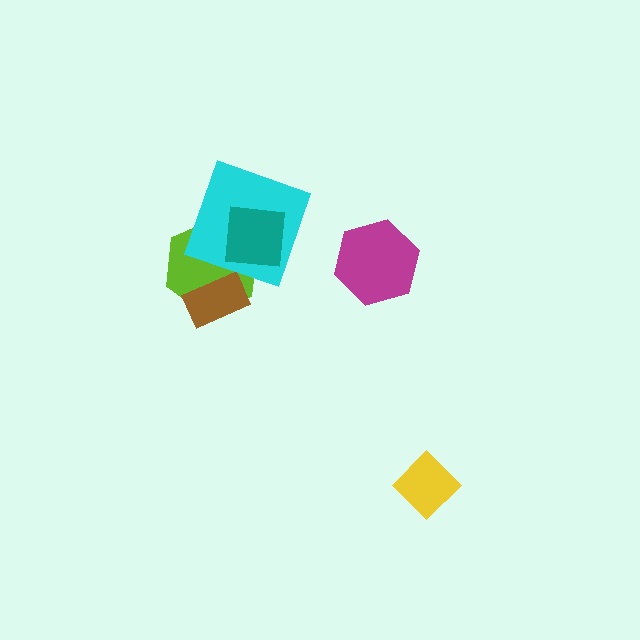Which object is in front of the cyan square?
The teal square is in front of the cyan square.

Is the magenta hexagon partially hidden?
No, no other shape covers it.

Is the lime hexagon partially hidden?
Yes, it is partially covered by another shape.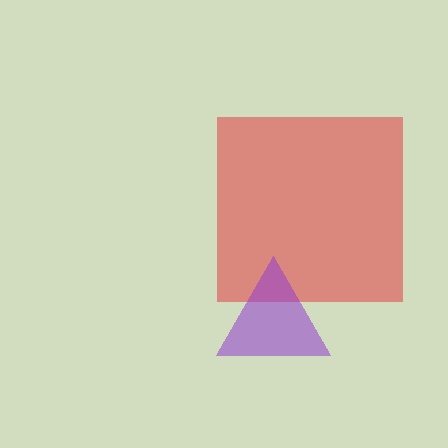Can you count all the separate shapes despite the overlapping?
Yes, there are 2 separate shapes.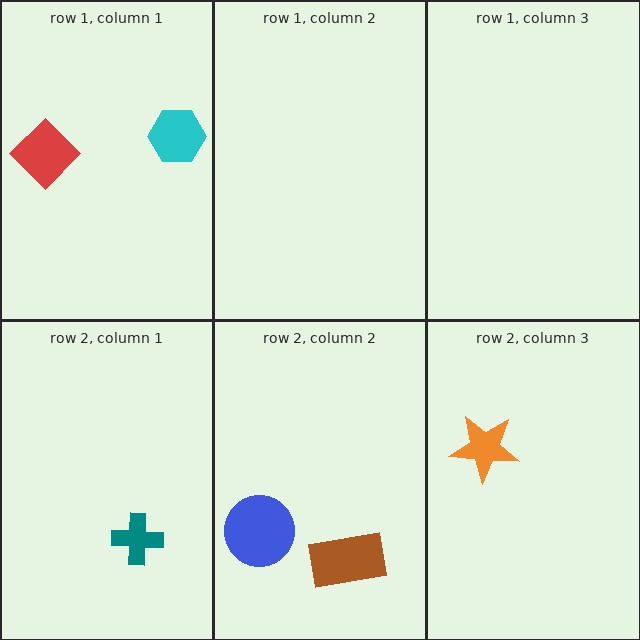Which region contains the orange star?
The row 2, column 3 region.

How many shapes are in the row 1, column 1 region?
2.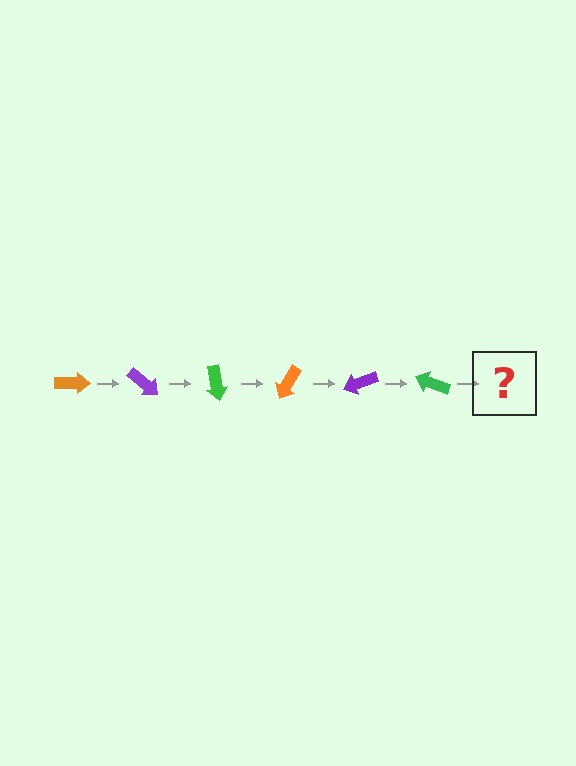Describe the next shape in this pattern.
It should be an orange arrow, rotated 240 degrees from the start.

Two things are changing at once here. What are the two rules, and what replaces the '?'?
The two rules are that it rotates 40 degrees each step and the color cycles through orange, purple, and green. The '?' should be an orange arrow, rotated 240 degrees from the start.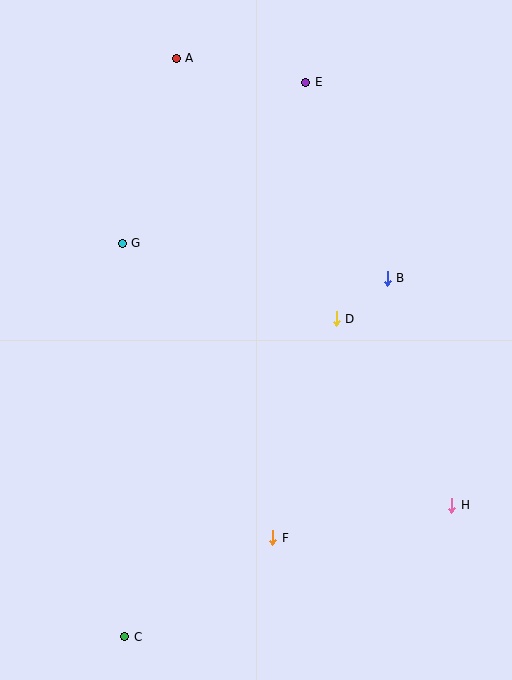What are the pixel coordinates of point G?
Point G is at (122, 243).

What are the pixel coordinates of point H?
Point H is at (451, 505).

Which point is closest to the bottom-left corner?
Point C is closest to the bottom-left corner.